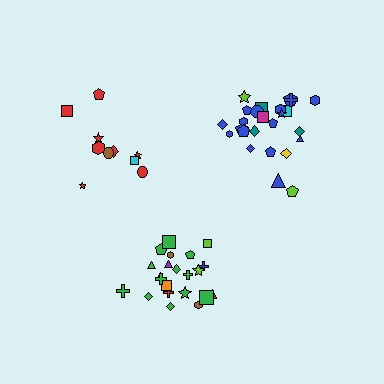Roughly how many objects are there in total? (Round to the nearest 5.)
Roughly 55 objects in total.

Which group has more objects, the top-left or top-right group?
The top-right group.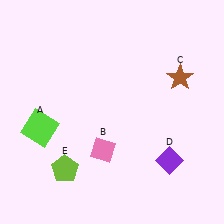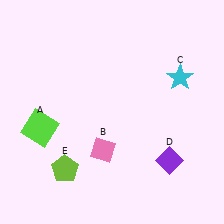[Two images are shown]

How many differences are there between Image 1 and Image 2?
There is 1 difference between the two images.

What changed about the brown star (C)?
In Image 1, C is brown. In Image 2, it changed to cyan.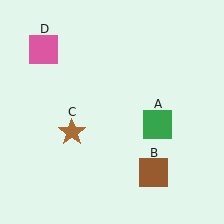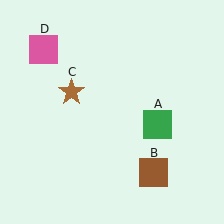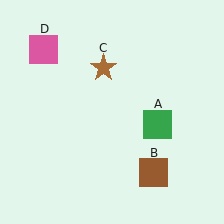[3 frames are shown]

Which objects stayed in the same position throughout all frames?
Green square (object A) and brown square (object B) and pink square (object D) remained stationary.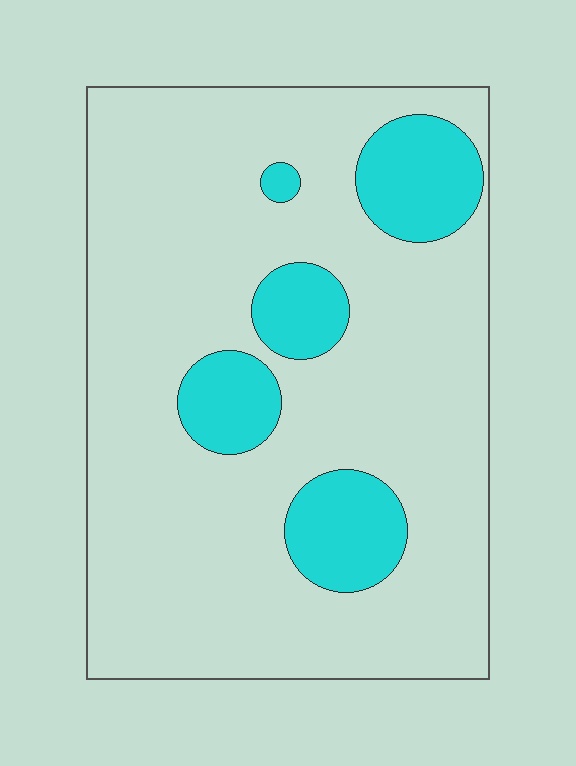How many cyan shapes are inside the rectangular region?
5.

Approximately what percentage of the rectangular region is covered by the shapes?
Approximately 20%.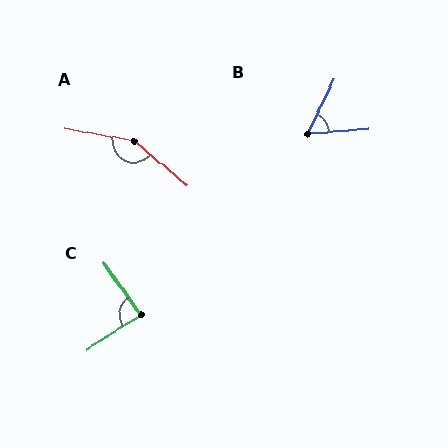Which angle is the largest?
A, at approximately 150 degrees.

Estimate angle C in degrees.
Approximately 87 degrees.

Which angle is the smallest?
B, at approximately 60 degrees.